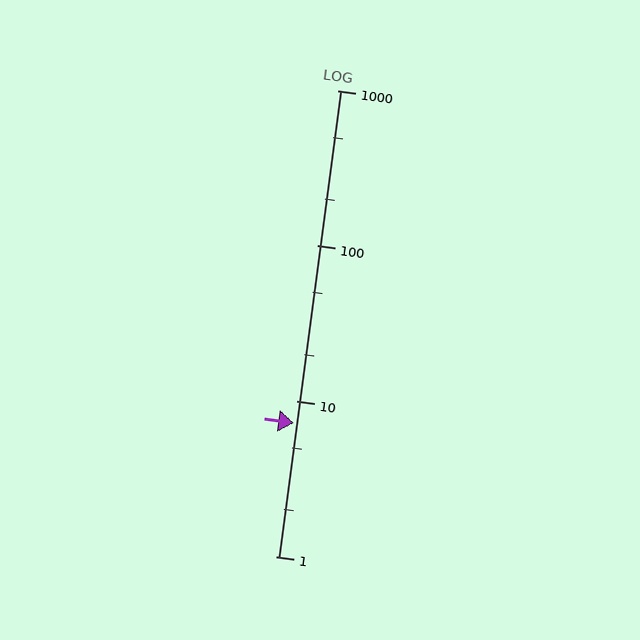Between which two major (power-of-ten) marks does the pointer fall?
The pointer is between 1 and 10.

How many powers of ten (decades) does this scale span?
The scale spans 3 decades, from 1 to 1000.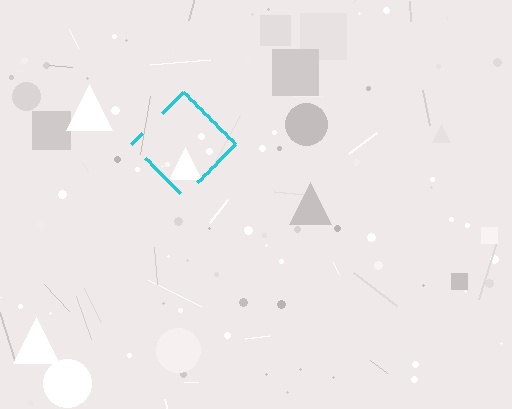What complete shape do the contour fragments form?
The contour fragments form a diamond.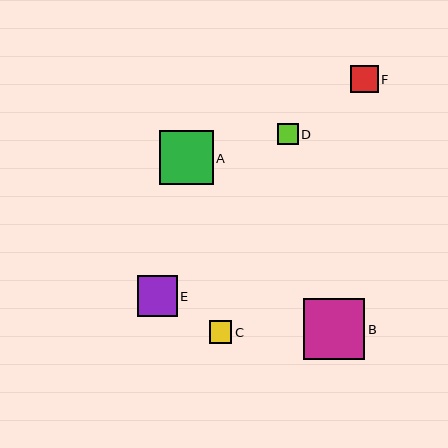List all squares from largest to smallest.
From largest to smallest: B, A, E, F, C, D.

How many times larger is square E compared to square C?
Square E is approximately 1.8 times the size of square C.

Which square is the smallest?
Square D is the smallest with a size of approximately 21 pixels.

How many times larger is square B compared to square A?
Square B is approximately 1.1 times the size of square A.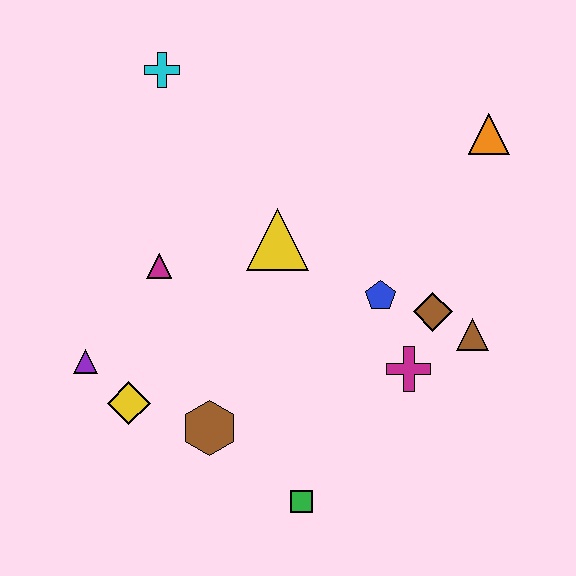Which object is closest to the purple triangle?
The yellow diamond is closest to the purple triangle.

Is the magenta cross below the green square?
No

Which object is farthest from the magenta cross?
The cyan cross is farthest from the magenta cross.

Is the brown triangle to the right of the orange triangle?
No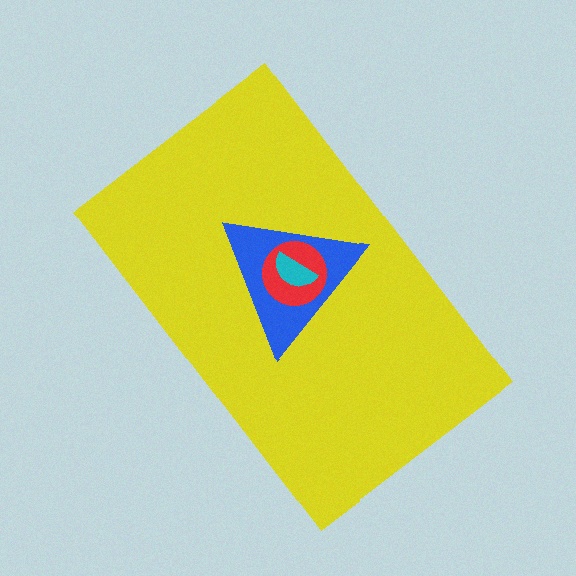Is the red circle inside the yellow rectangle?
Yes.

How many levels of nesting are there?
4.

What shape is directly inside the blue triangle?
The red circle.